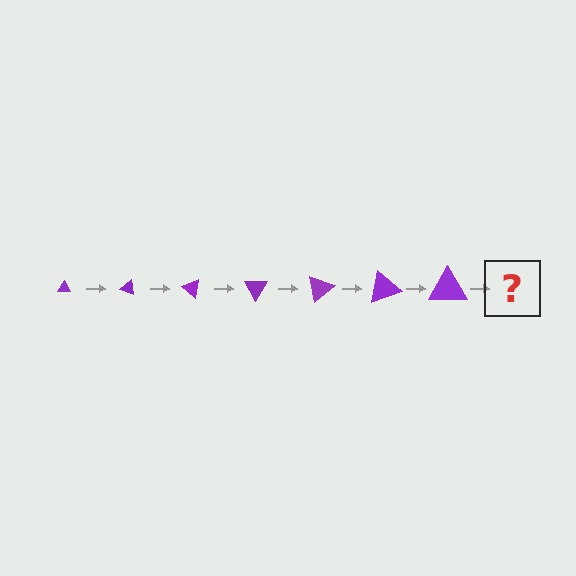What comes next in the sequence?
The next element should be a triangle, larger than the previous one and rotated 140 degrees from the start.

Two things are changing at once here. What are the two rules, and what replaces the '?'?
The two rules are that the triangle grows larger each step and it rotates 20 degrees each step. The '?' should be a triangle, larger than the previous one and rotated 140 degrees from the start.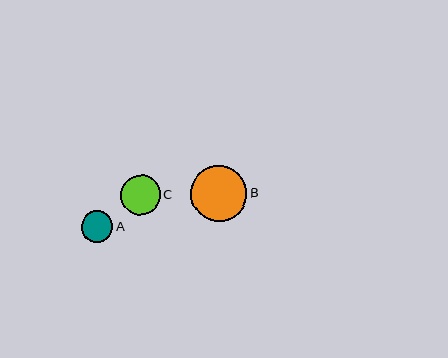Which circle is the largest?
Circle B is the largest with a size of approximately 56 pixels.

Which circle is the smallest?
Circle A is the smallest with a size of approximately 31 pixels.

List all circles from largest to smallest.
From largest to smallest: B, C, A.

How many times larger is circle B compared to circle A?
Circle B is approximately 1.8 times the size of circle A.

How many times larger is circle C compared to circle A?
Circle C is approximately 1.3 times the size of circle A.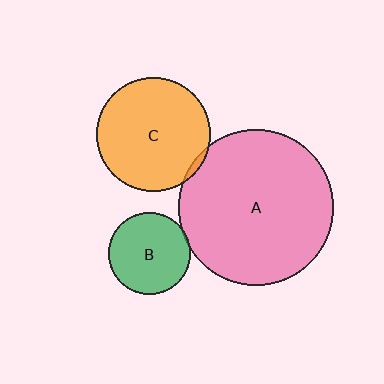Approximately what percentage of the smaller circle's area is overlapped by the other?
Approximately 5%.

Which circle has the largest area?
Circle A (pink).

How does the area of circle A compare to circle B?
Approximately 3.6 times.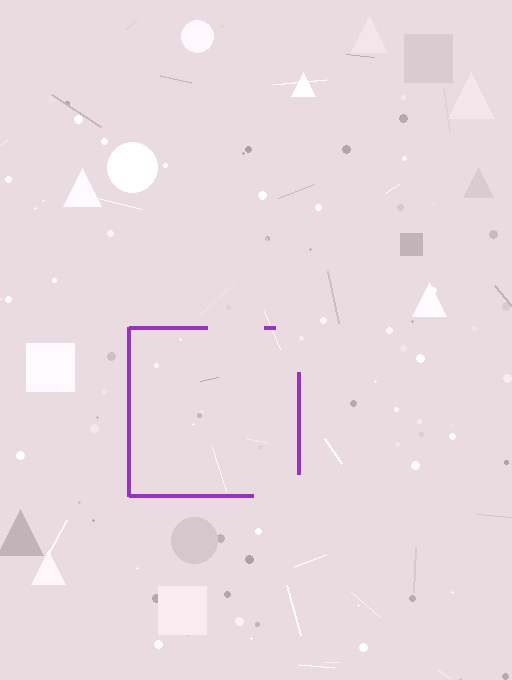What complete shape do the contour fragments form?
The contour fragments form a square.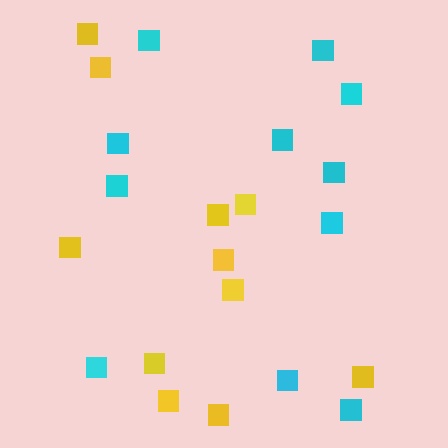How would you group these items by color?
There are 2 groups: one group of cyan squares (11) and one group of yellow squares (11).